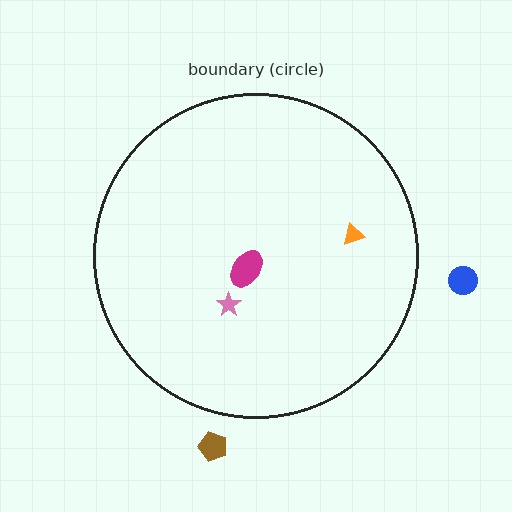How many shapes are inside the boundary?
3 inside, 2 outside.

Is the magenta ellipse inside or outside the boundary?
Inside.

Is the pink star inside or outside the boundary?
Inside.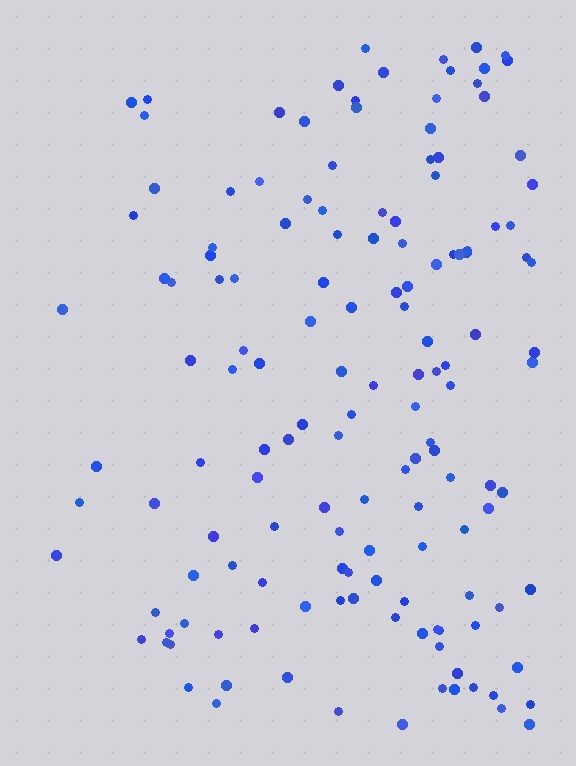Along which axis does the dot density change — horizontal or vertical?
Horizontal.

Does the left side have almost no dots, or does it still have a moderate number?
Still a moderate number, just noticeably fewer than the right.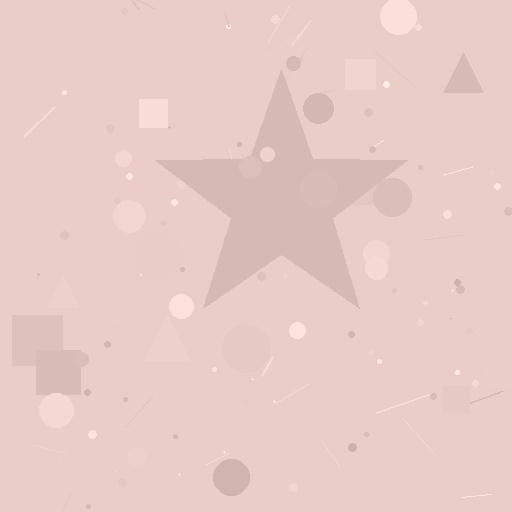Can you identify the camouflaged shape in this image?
The camouflaged shape is a star.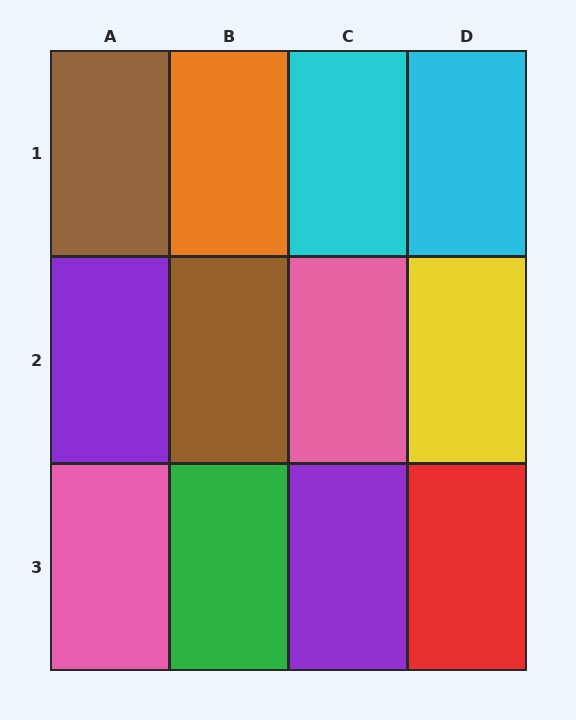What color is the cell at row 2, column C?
Pink.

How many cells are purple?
2 cells are purple.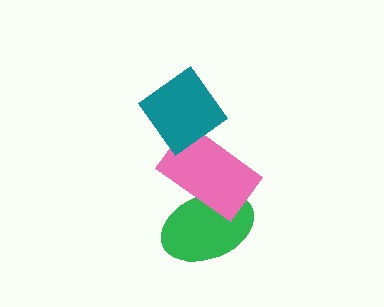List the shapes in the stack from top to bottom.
From top to bottom: the teal diamond, the pink rectangle, the green ellipse.